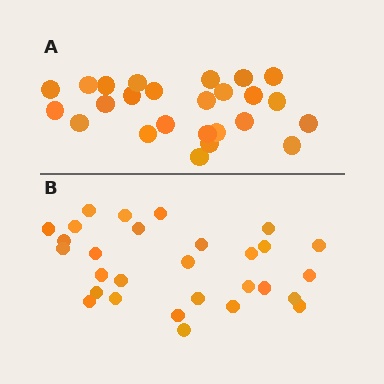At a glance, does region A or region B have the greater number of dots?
Region B (the bottom region) has more dots.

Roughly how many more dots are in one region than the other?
Region B has about 4 more dots than region A.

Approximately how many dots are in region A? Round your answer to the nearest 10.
About 20 dots. (The exact count is 25, which rounds to 20.)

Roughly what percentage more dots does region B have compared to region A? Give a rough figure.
About 15% more.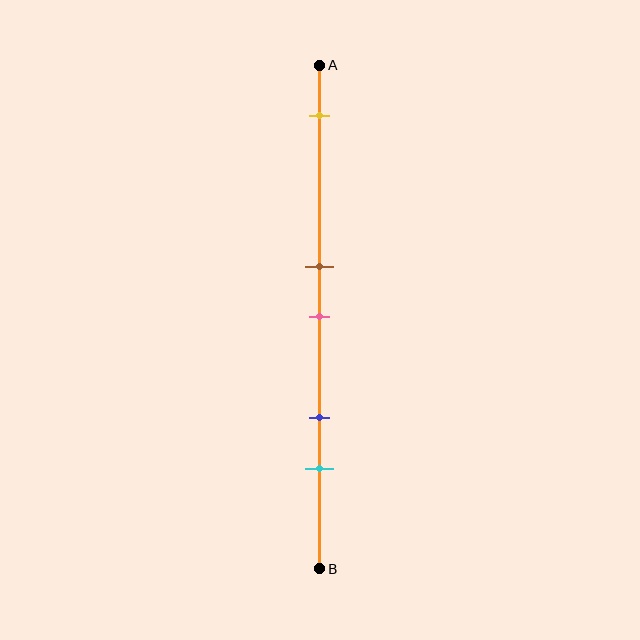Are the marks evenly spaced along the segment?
No, the marks are not evenly spaced.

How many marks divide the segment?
There are 5 marks dividing the segment.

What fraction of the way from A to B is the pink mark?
The pink mark is approximately 50% (0.5) of the way from A to B.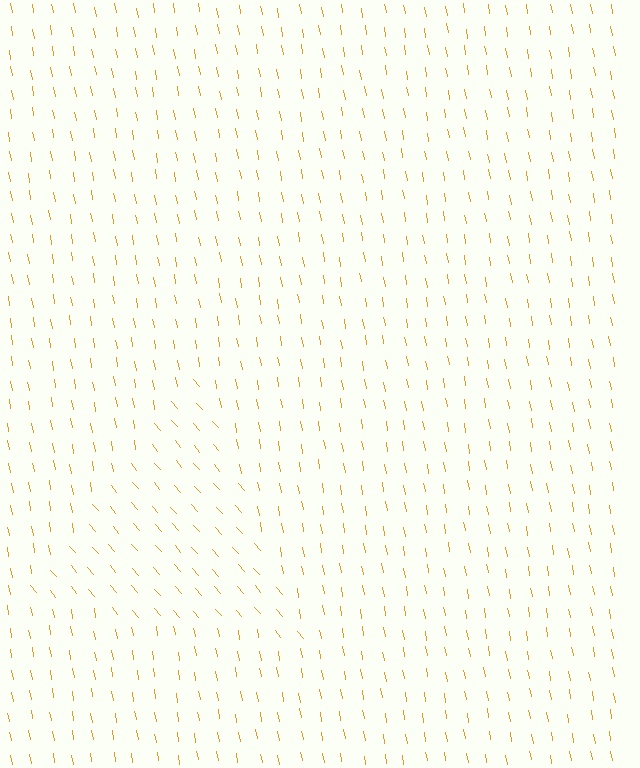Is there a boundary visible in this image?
Yes, there is a texture boundary formed by a change in line orientation.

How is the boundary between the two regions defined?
The boundary is defined purely by a change in line orientation (approximately 31 degrees difference). All lines are the same color and thickness.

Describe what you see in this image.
The image is filled with small orange line segments. A triangle region in the image has lines oriented differently from the surrounding lines, creating a visible texture boundary.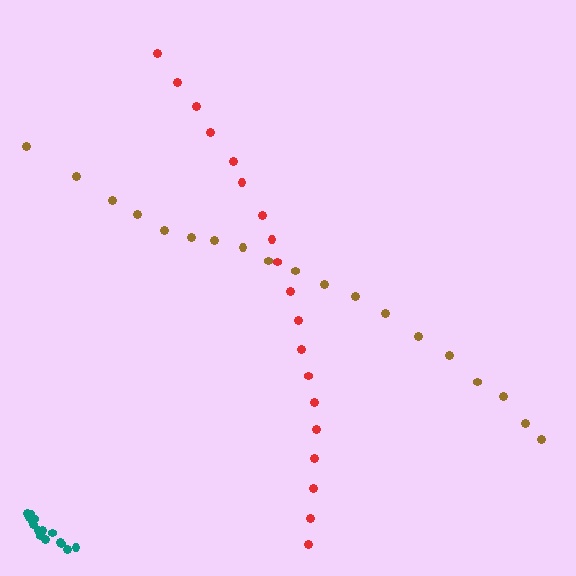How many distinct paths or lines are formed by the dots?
There are 3 distinct paths.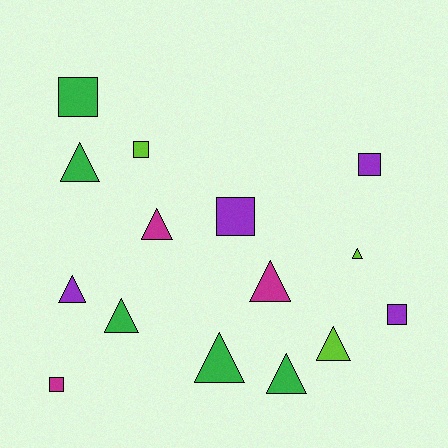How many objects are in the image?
There are 15 objects.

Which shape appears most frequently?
Triangle, with 9 objects.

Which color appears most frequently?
Green, with 5 objects.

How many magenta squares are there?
There is 1 magenta square.